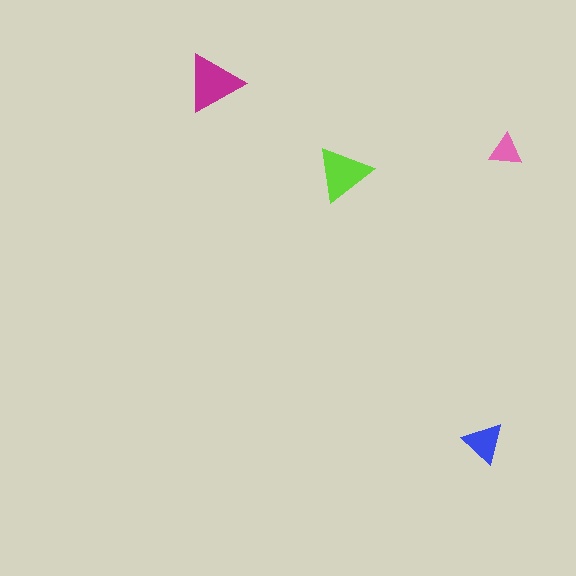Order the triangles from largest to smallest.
the magenta one, the lime one, the blue one, the pink one.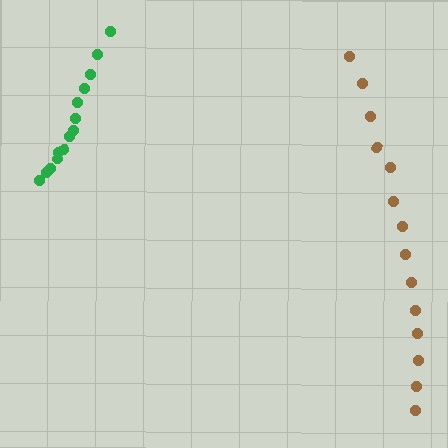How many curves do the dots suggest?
There are 2 distinct paths.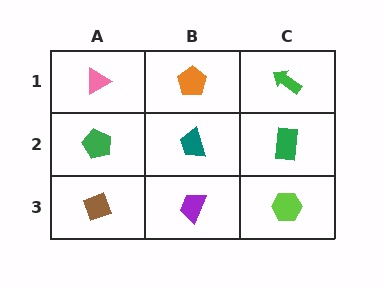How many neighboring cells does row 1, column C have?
2.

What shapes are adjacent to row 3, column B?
A teal trapezoid (row 2, column B), a brown diamond (row 3, column A), a lime hexagon (row 3, column C).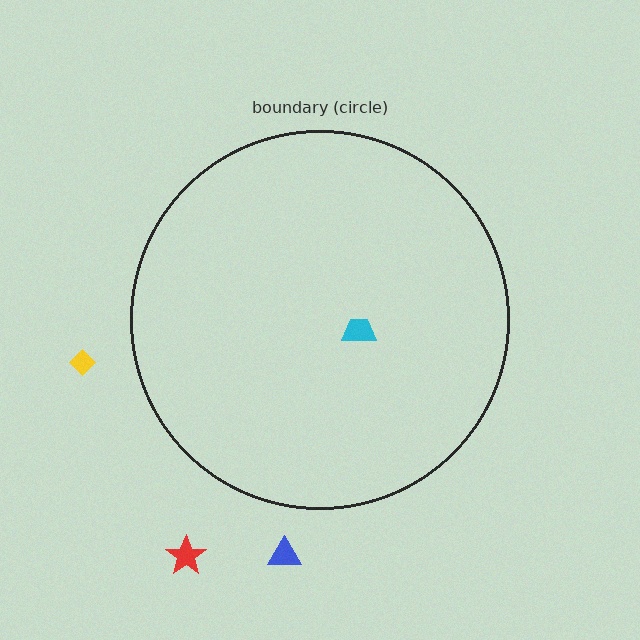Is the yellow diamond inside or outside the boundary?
Outside.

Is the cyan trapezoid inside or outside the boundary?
Inside.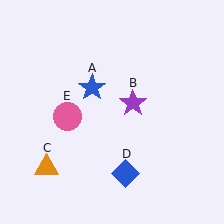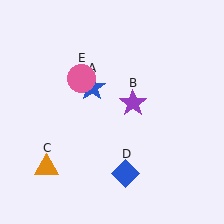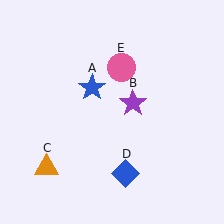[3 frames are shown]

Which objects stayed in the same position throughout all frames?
Blue star (object A) and purple star (object B) and orange triangle (object C) and blue diamond (object D) remained stationary.